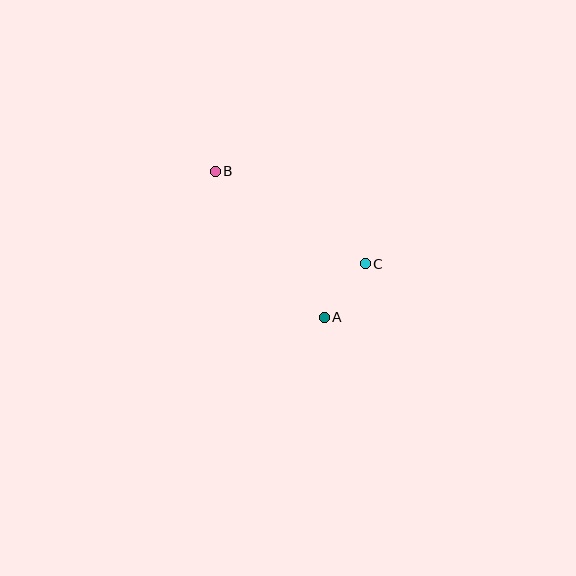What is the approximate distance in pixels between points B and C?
The distance between B and C is approximately 176 pixels.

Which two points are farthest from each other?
Points A and B are farthest from each other.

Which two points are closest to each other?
Points A and C are closest to each other.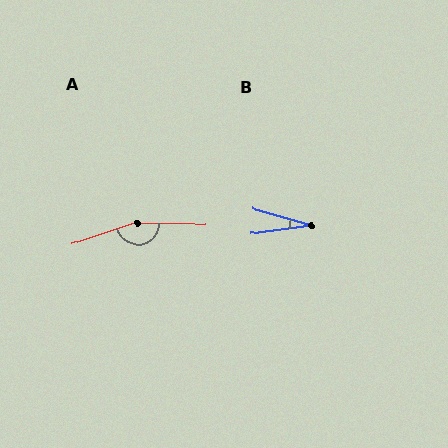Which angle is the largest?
A, at approximately 162 degrees.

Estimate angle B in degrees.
Approximately 23 degrees.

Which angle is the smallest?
B, at approximately 23 degrees.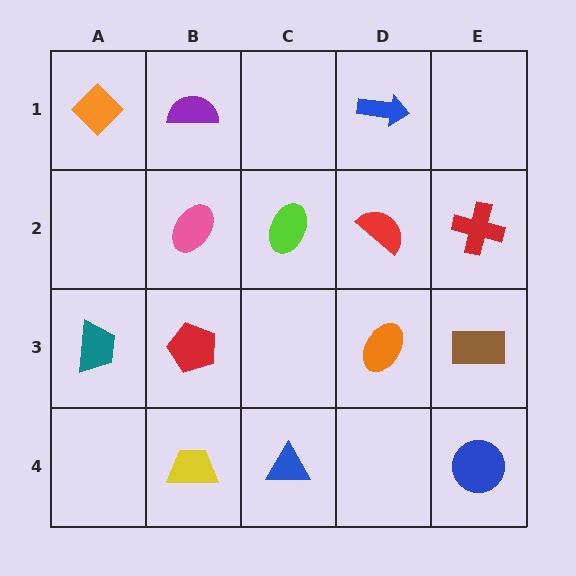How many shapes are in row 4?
3 shapes.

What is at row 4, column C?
A blue triangle.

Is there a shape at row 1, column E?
No, that cell is empty.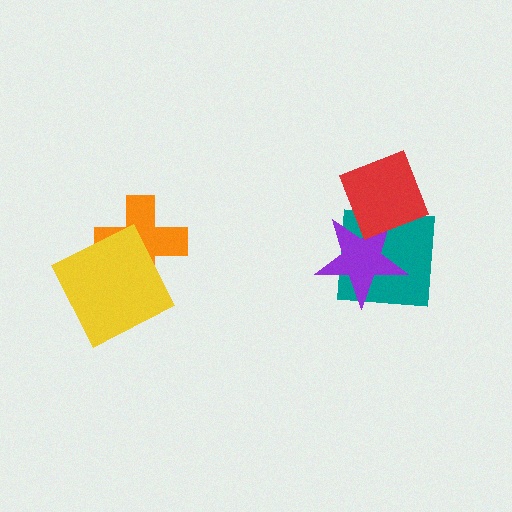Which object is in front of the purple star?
The red diamond is in front of the purple star.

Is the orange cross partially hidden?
Yes, it is partially covered by another shape.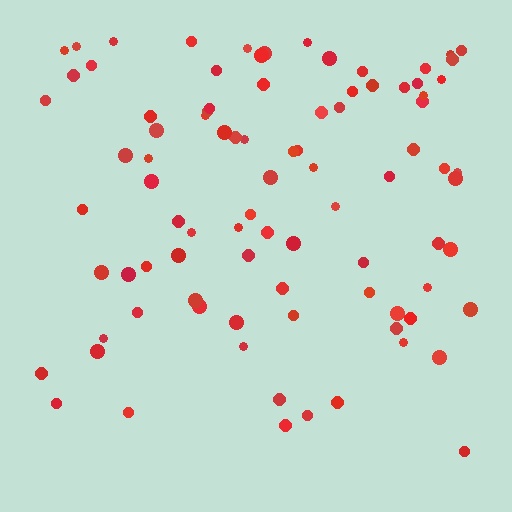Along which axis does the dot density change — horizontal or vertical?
Vertical.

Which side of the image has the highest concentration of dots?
The top.